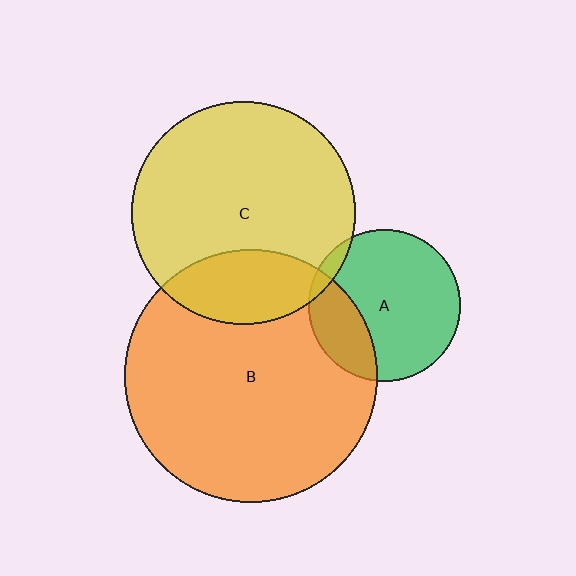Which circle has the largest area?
Circle B (orange).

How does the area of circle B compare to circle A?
Approximately 2.8 times.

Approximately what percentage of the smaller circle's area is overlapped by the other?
Approximately 25%.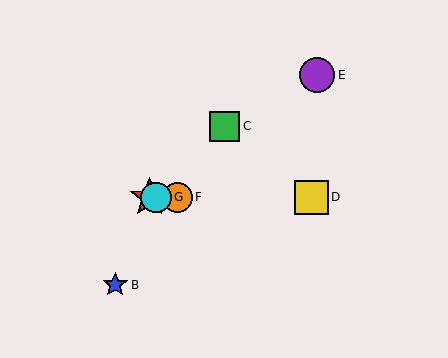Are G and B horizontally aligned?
No, G is at y≈197 and B is at y≈285.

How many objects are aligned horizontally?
4 objects (A, D, F, G) are aligned horizontally.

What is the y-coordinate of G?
Object G is at y≈197.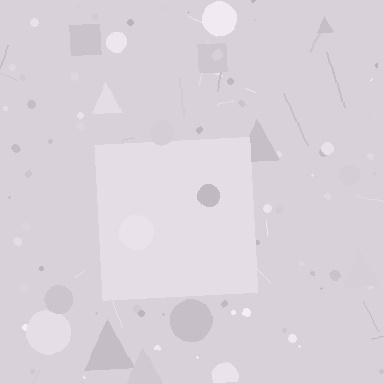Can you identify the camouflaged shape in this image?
The camouflaged shape is a square.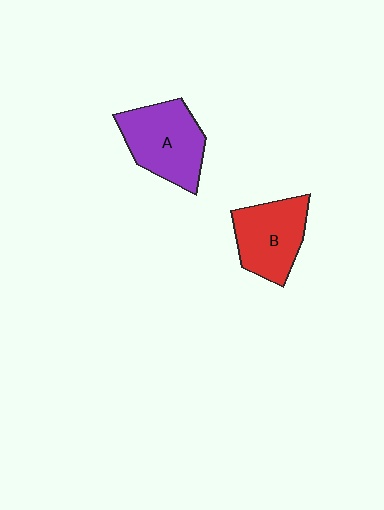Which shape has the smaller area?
Shape B (red).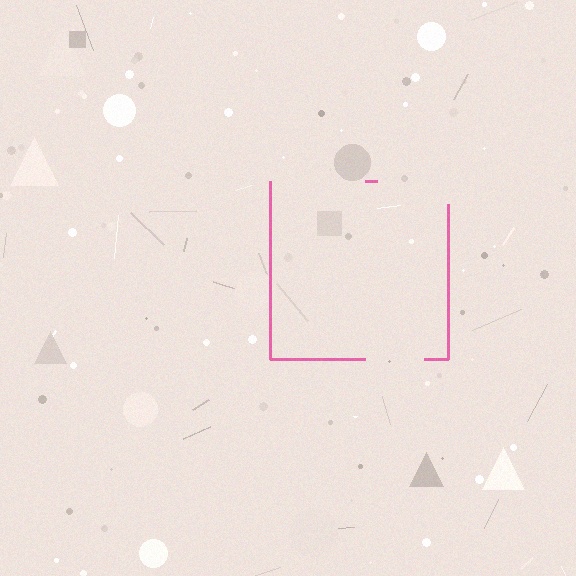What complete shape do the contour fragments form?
The contour fragments form a square.